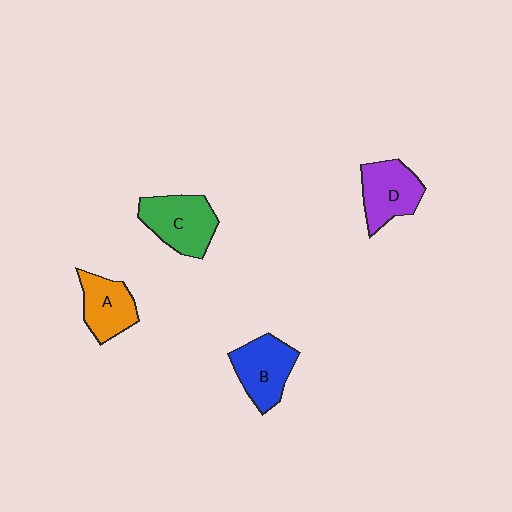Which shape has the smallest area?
Shape A (orange).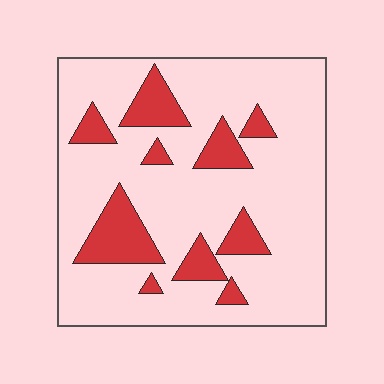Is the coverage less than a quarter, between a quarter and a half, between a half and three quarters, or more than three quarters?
Less than a quarter.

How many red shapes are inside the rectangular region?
10.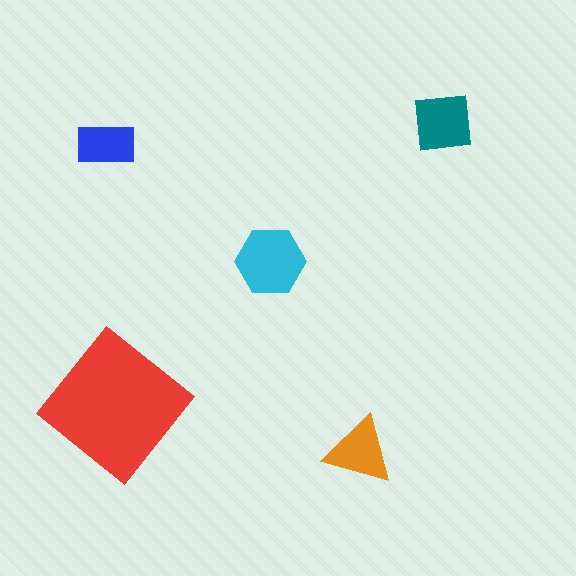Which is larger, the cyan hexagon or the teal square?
The cyan hexagon.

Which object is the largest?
The red diamond.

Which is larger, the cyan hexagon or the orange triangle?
The cyan hexagon.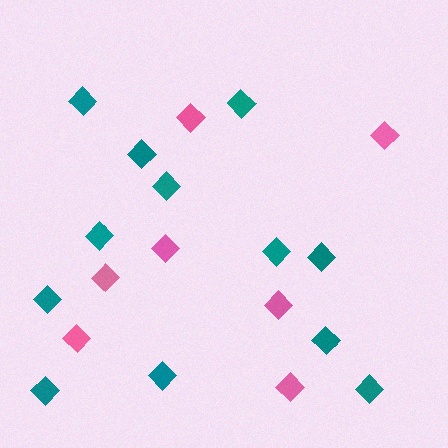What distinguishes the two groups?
There are 2 groups: one group of teal diamonds (12) and one group of pink diamonds (7).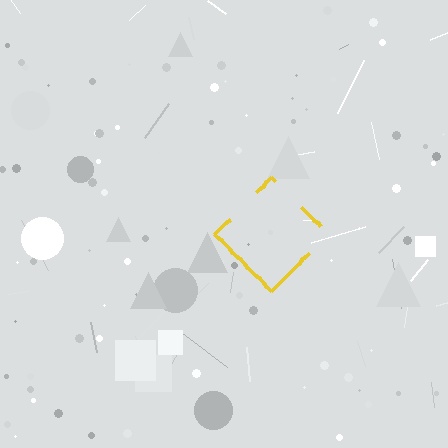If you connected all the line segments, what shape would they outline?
They would outline a diamond.